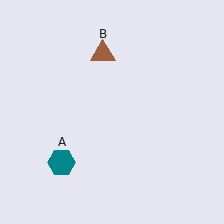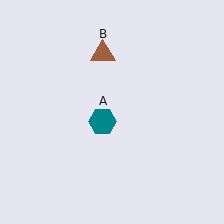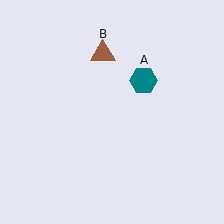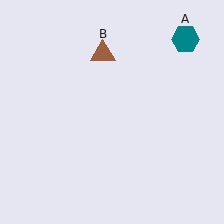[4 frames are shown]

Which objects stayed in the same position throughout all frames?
Brown triangle (object B) remained stationary.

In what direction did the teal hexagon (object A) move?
The teal hexagon (object A) moved up and to the right.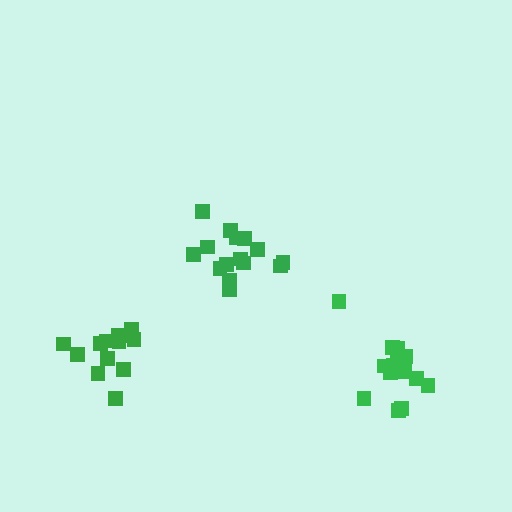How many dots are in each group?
Group 1: 13 dots, Group 2: 16 dots, Group 3: 15 dots (44 total).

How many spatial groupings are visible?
There are 3 spatial groupings.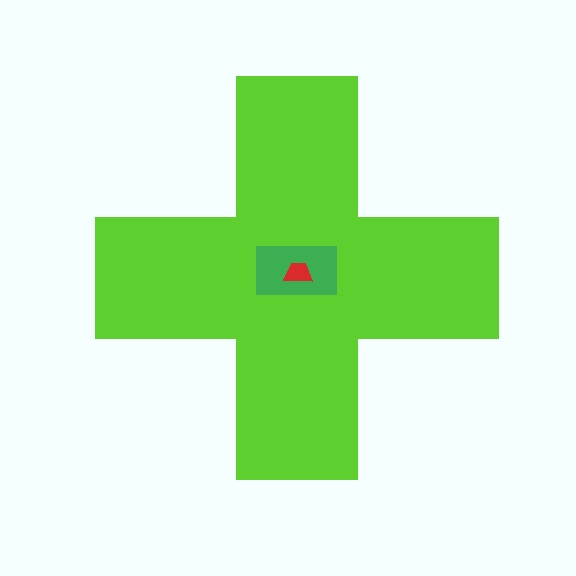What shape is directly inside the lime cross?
The green rectangle.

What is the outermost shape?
The lime cross.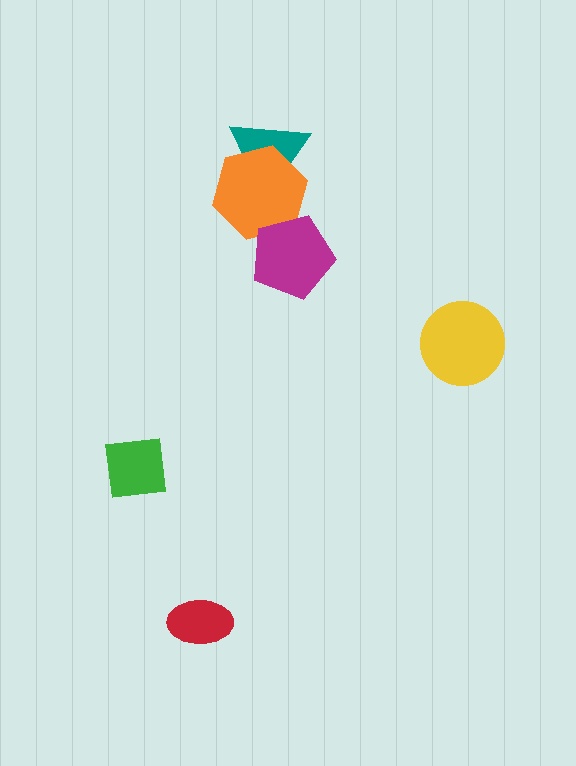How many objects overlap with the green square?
0 objects overlap with the green square.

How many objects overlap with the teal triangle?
1 object overlaps with the teal triangle.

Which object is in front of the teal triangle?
The orange hexagon is in front of the teal triangle.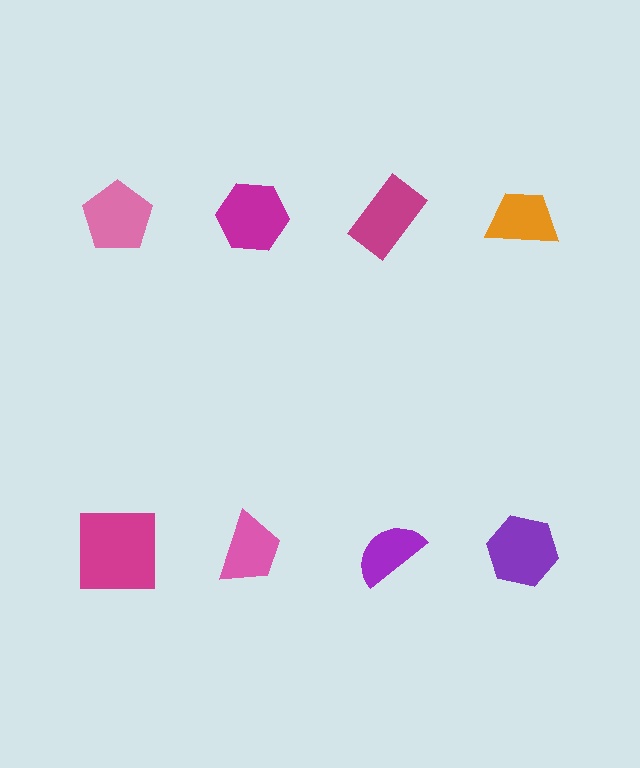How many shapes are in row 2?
4 shapes.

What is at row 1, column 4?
An orange trapezoid.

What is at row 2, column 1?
A magenta square.